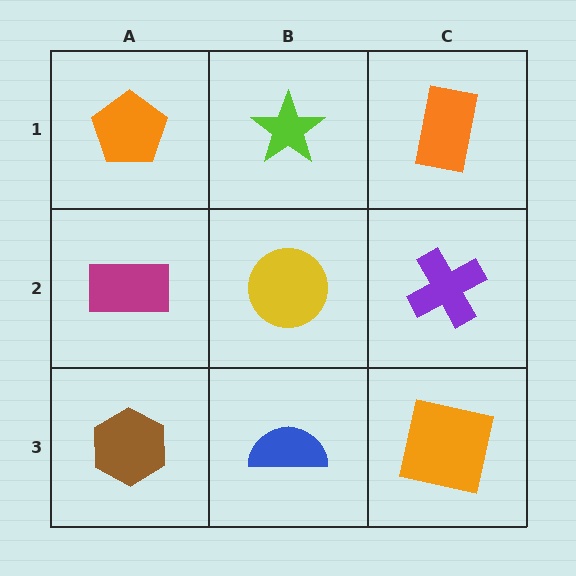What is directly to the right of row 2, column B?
A purple cross.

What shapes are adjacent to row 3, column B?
A yellow circle (row 2, column B), a brown hexagon (row 3, column A), an orange square (row 3, column C).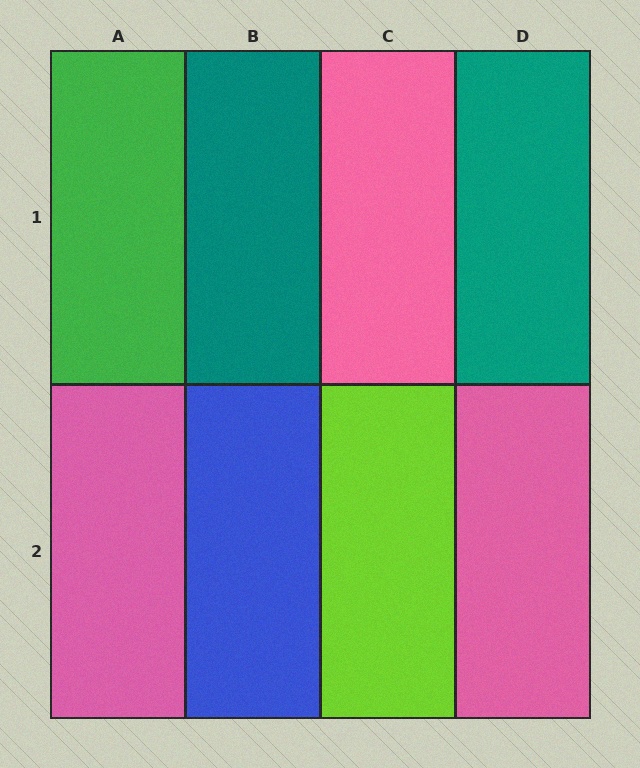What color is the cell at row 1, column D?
Teal.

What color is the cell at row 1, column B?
Teal.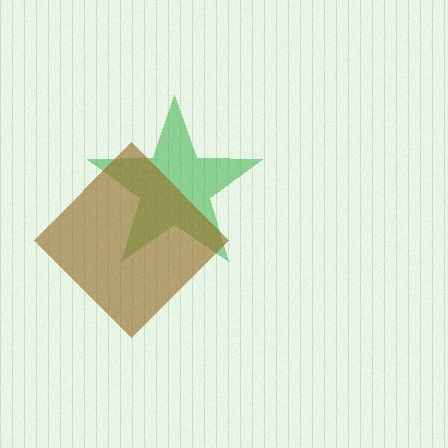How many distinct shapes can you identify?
There are 2 distinct shapes: a green star, a brown diamond.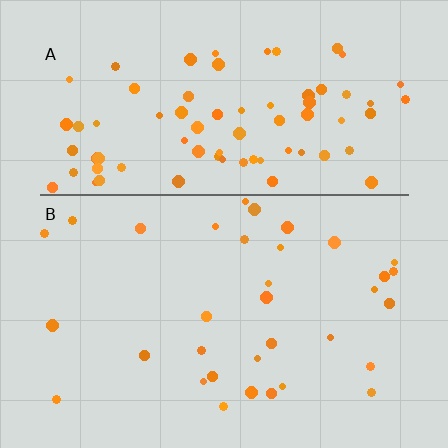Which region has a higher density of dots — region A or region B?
A (the top).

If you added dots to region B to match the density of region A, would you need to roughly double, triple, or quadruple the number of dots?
Approximately double.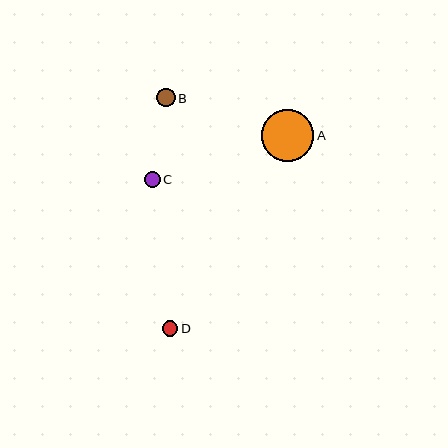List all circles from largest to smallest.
From largest to smallest: A, B, C, D.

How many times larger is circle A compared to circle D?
Circle A is approximately 3.4 times the size of circle D.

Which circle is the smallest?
Circle D is the smallest with a size of approximately 16 pixels.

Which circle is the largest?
Circle A is the largest with a size of approximately 53 pixels.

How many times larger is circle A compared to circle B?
Circle A is approximately 2.9 times the size of circle B.